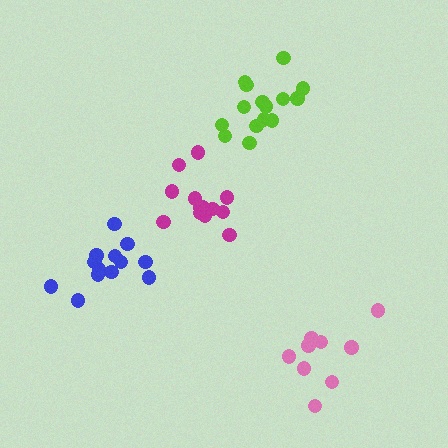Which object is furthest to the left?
The blue cluster is leftmost.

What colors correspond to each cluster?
The clusters are colored: lime, blue, pink, magenta.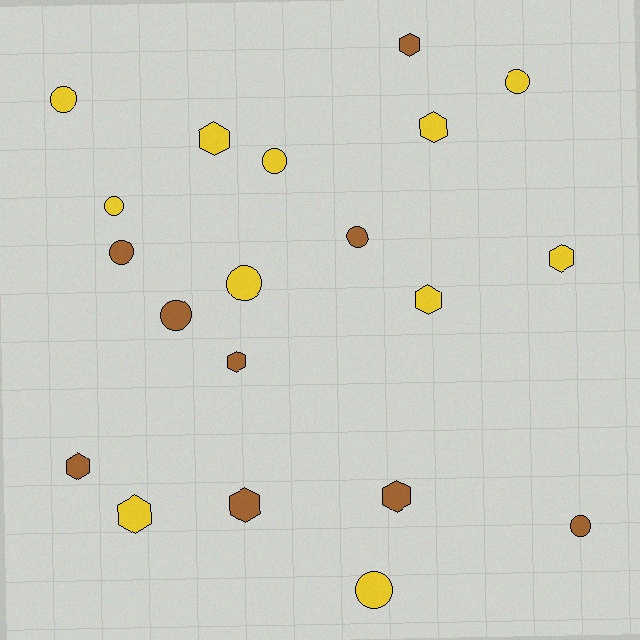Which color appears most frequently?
Yellow, with 11 objects.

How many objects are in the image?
There are 20 objects.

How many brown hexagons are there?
There are 5 brown hexagons.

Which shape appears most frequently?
Circle, with 10 objects.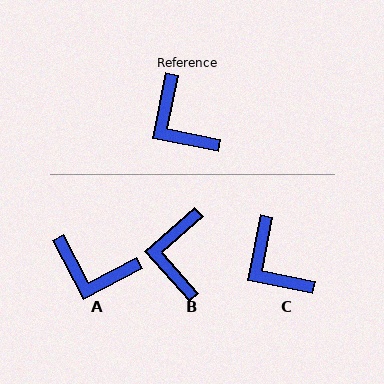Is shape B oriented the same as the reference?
No, it is off by about 37 degrees.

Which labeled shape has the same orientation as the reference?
C.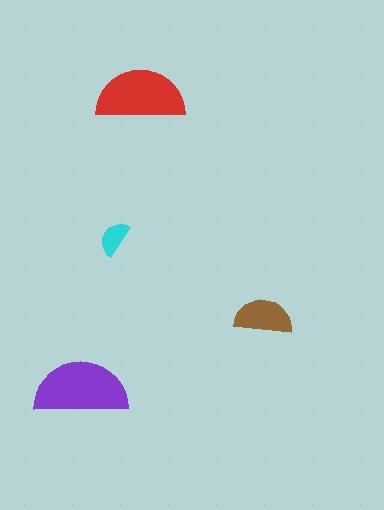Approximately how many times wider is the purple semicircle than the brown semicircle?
About 1.5 times wider.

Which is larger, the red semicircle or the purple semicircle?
The purple one.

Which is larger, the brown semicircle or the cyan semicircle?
The brown one.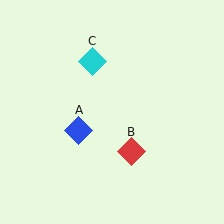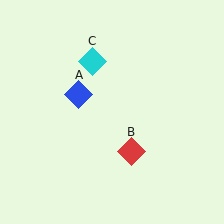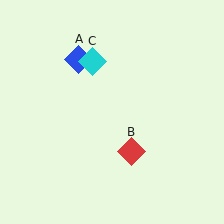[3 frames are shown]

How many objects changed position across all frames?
1 object changed position: blue diamond (object A).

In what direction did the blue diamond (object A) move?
The blue diamond (object A) moved up.